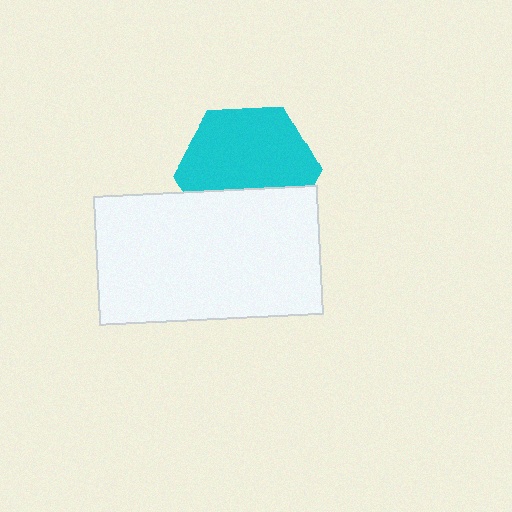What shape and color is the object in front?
The object in front is a white rectangle.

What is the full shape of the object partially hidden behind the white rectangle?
The partially hidden object is a cyan hexagon.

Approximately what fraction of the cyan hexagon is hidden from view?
Roughly 36% of the cyan hexagon is hidden behind the white rectangle.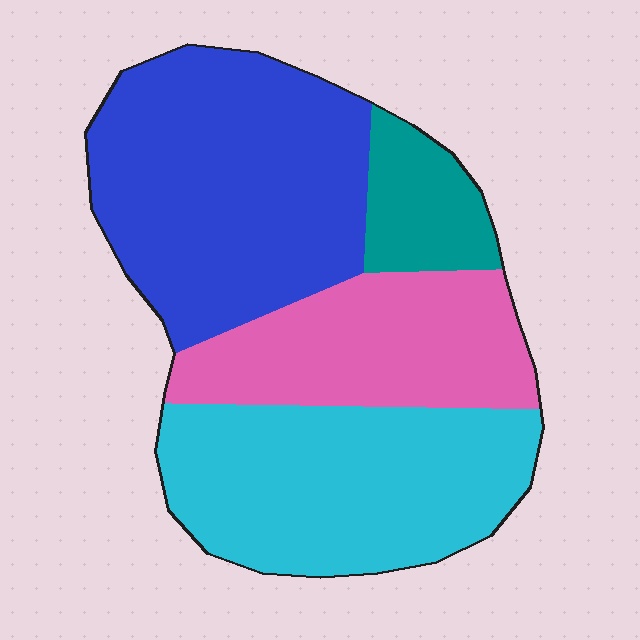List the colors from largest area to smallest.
From largest to smallest: blue, cyan, pink, teal.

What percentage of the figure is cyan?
Cyan covers 32% of the figure.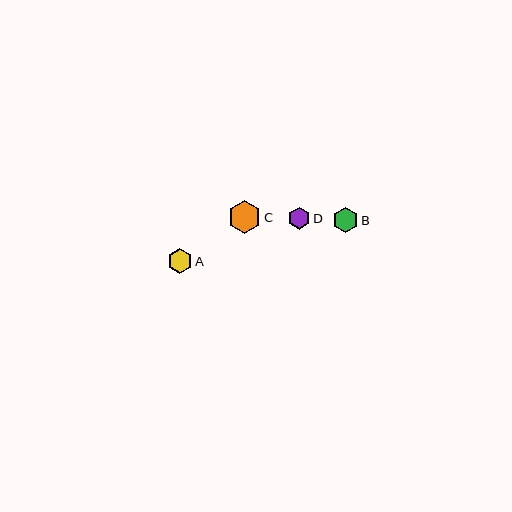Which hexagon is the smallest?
Hexagon D is the smallest with a size of approximately 22 pixels.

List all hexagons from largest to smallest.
From largest to smallest: C, B, A, D.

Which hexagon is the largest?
Hexagon C is the largest with a size of approximately 33 pixels.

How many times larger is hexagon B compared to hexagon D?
Hexagon B is approximately 1.1 times the size of hexagon D.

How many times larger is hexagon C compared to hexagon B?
Hexagon C is approximately 1.3 times the size of hexagon B.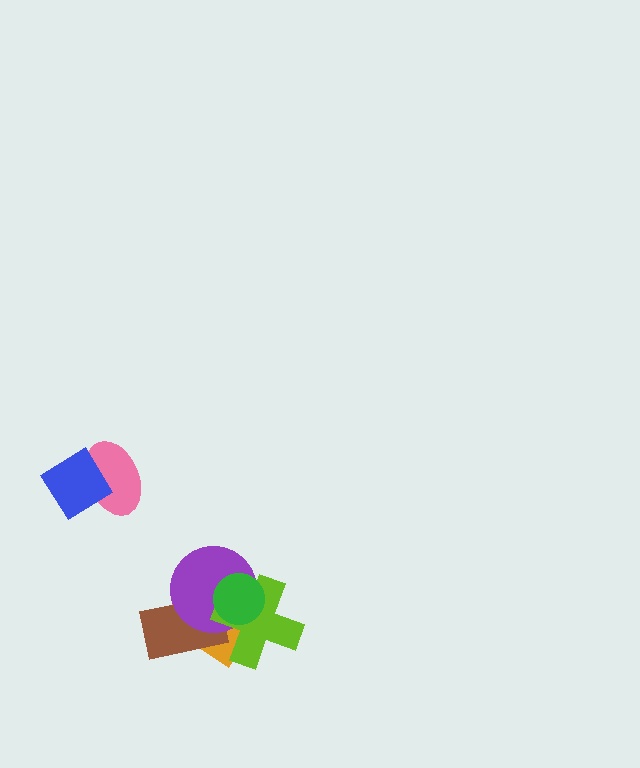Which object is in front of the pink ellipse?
The blue diamond is in front of the pink ellipse.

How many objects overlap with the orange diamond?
4 objects overlap with the orange diamond.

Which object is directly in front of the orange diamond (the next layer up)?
The brown rectangle is directly in front of the orange diamond.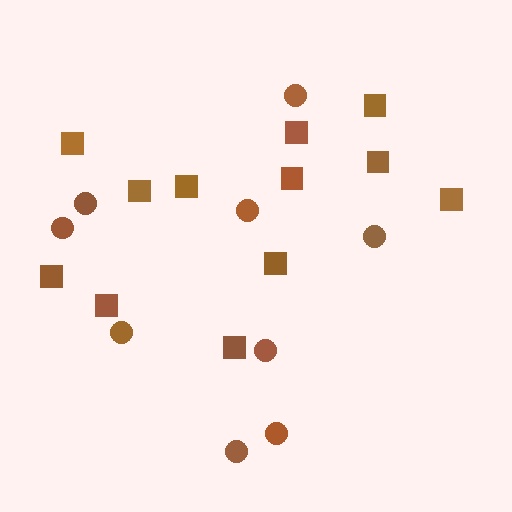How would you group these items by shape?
There are 2 groups: one group of circles (9) and one group of squares (12).